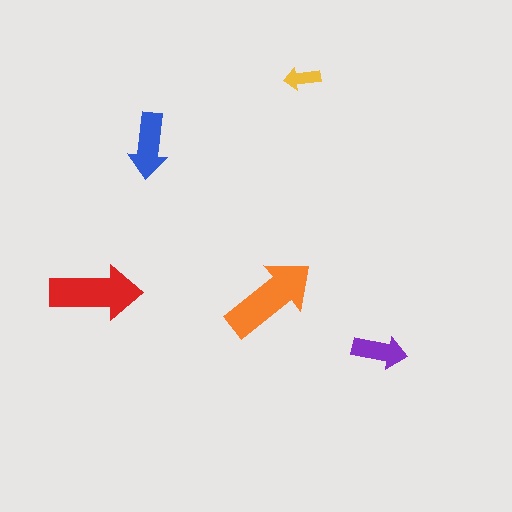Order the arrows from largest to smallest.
the orange one, the red one, the blue one, the purple one, the yellow one.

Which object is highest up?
The yellow arrow is topmost.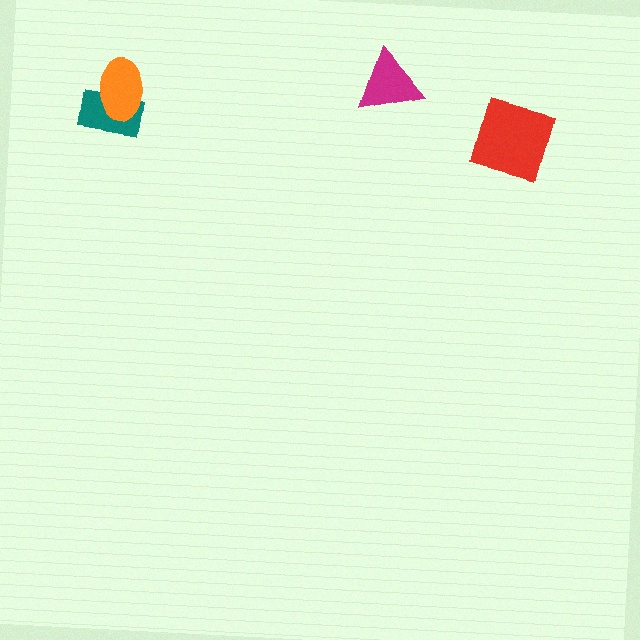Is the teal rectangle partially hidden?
Yes, it is partially covered by another shape.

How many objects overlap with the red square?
0 objects overlap with the red square.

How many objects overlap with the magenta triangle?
0 objects overlap with the magenta triangle.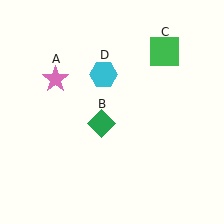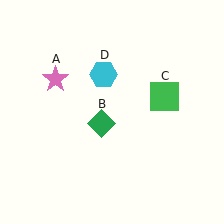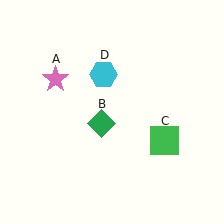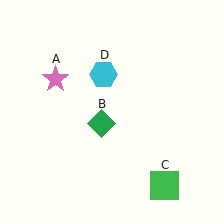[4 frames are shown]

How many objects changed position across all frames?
1 object changed position: green square (object C).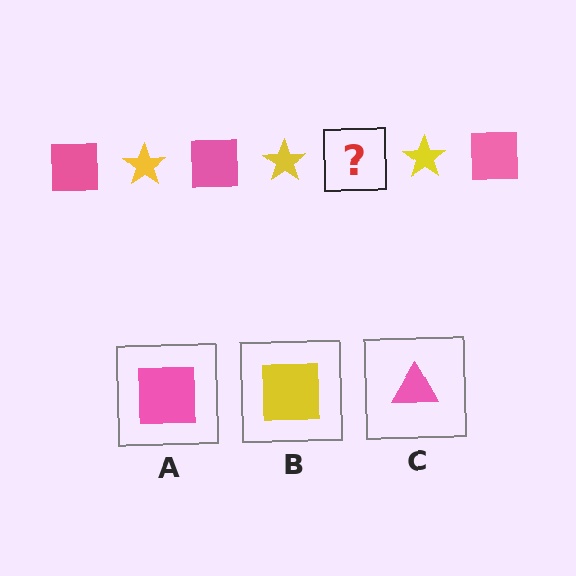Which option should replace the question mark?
Option A.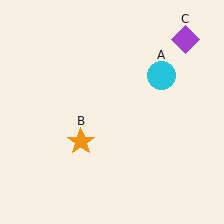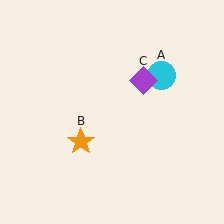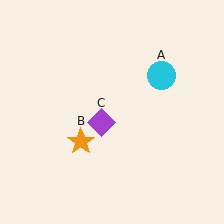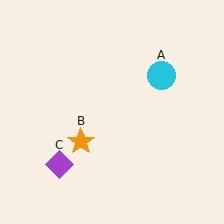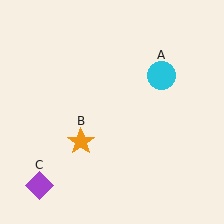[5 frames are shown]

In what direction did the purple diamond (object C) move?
The purple diamond (object C) moved down and to the left.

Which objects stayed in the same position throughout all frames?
Cyan circle (object A) and orange star (object B) remained stationary.